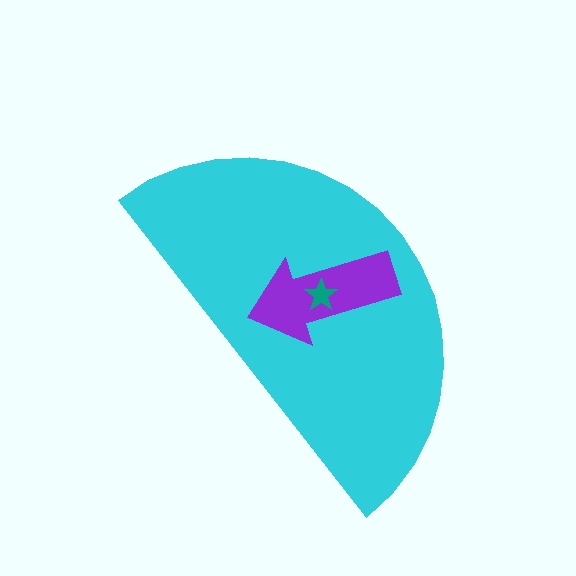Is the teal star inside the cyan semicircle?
Yes.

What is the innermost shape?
The teal star.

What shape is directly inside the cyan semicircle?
The purple arrow.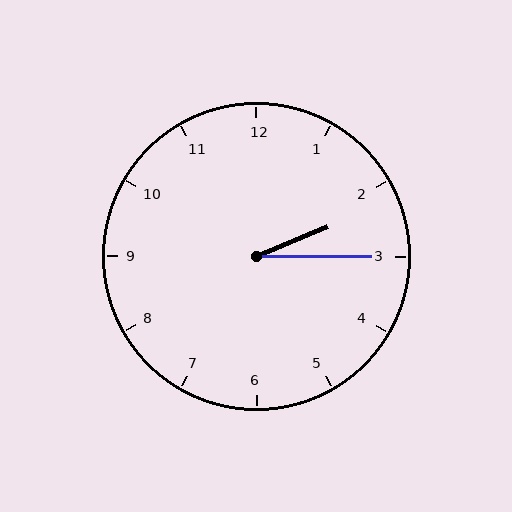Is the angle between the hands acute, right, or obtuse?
It is acute.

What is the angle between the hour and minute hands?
Approximately 22 degrees.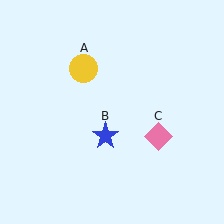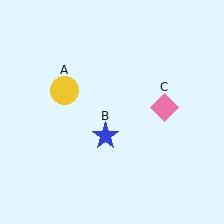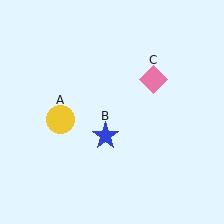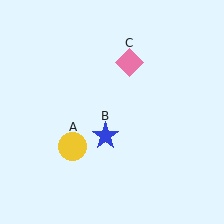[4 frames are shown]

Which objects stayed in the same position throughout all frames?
Blue star (object B) remained stationary.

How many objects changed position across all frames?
2 objects changed position: yellow circle (object A), pink diamond (object C).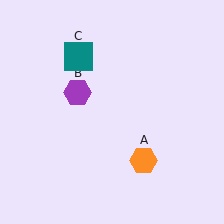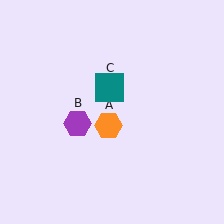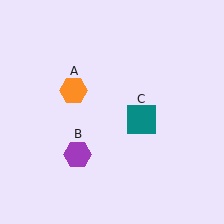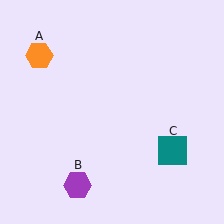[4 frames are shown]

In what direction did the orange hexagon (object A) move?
The orange hexagon (object A) moved up and to the left.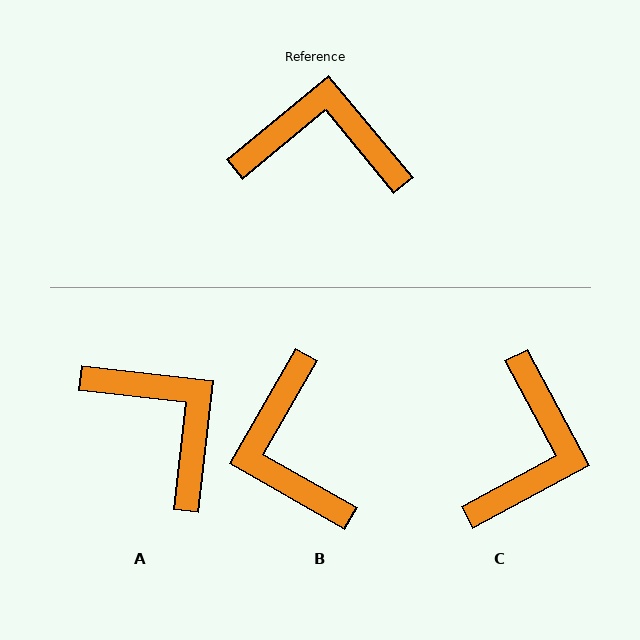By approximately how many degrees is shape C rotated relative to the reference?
Approximately 101 degrees clockwise.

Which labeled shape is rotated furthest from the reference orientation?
B, about 111 degrees away.